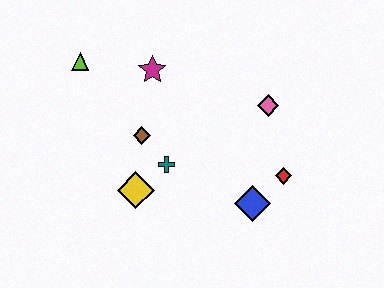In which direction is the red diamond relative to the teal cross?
The red diamond is to the right of the teal cross.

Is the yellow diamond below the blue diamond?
No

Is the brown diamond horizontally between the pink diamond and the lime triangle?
Yes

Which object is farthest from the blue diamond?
The lime triangle is farthest from the blue diamond.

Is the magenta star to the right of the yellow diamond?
Yes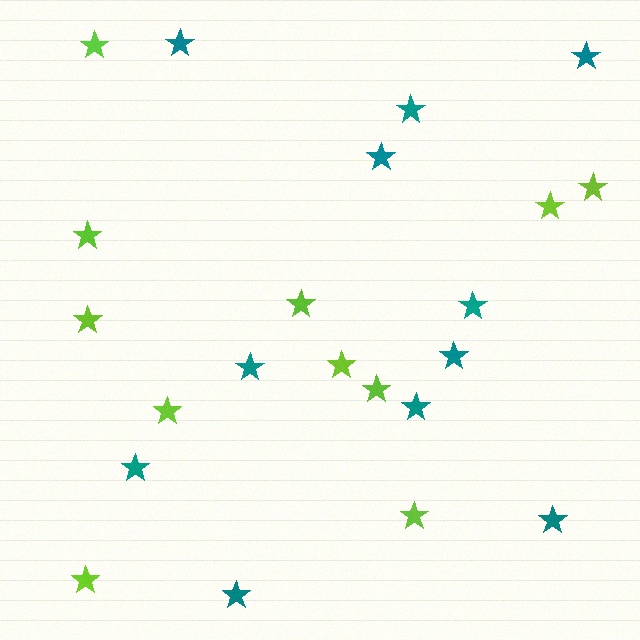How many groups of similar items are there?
There are 2 groups: one group of teal stars (11) and one group of lime stars (11).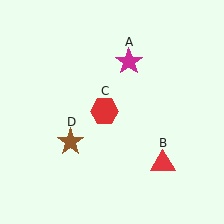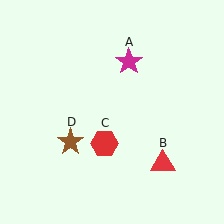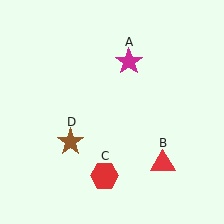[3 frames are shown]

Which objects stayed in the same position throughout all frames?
Magenta star (object A) and red triangle (object B) and brown star (object D) remained stationary.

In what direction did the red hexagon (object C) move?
The red hexagon (object C) moved down.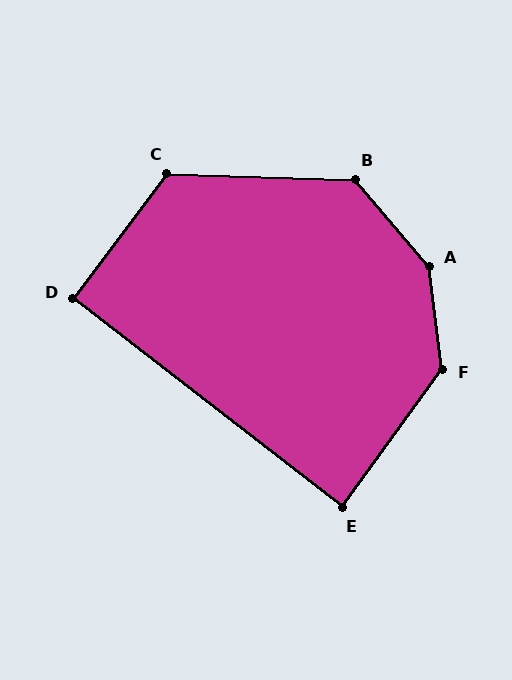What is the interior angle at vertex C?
Approximately 125 degrees (obtuse).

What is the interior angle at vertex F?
Approximately 137 degrees (obtuse).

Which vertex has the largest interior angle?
A, at approximately 146 degrees.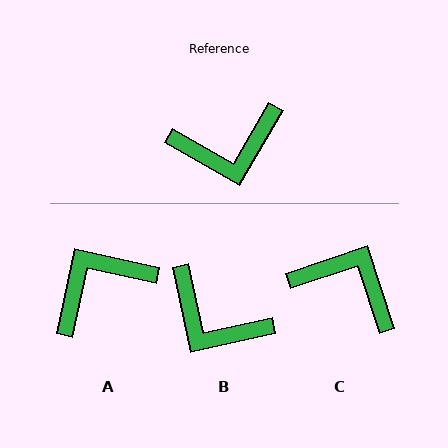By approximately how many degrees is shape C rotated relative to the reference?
Approximately 138 degrees counter-clockwise.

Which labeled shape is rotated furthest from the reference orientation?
A, about 162 degrees away.